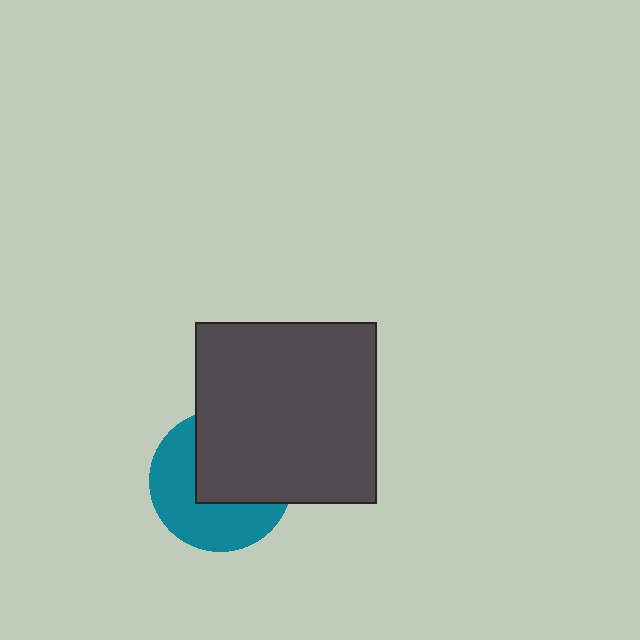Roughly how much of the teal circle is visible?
About half of it is visible (roughly 51%).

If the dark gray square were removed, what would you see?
You would see the complete teal circle.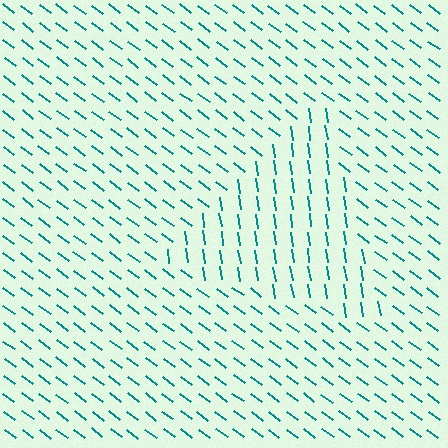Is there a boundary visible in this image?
Yes, there is a texture boundary formed by a change in line orientation.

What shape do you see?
I see a triangle.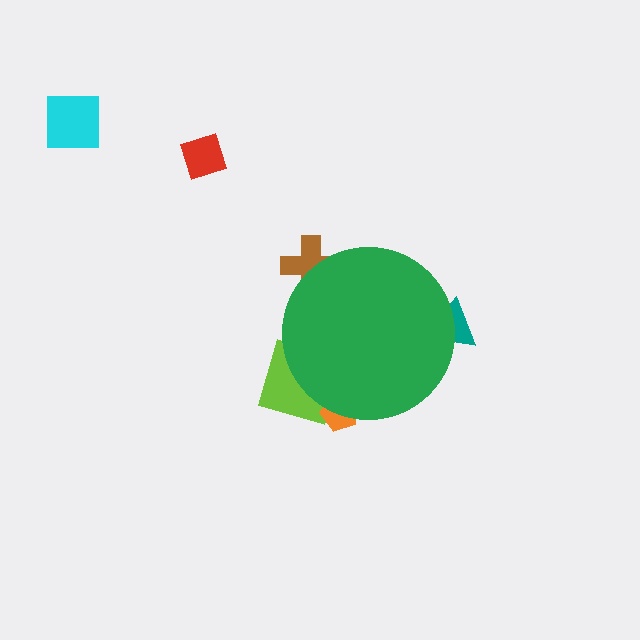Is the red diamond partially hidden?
No, the red diamond is fully visible.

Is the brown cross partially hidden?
Yes, the brown cross is partially hidden behind the green circle.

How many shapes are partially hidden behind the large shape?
4 shapes are partially hidden.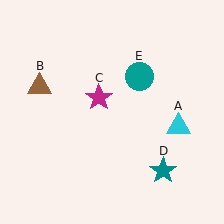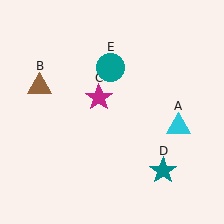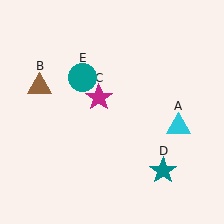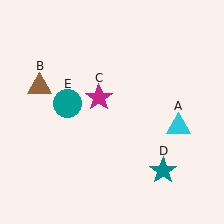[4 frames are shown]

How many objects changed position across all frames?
1 object changed position: teal circle (object E).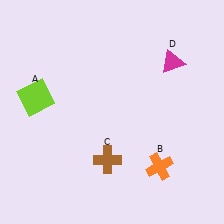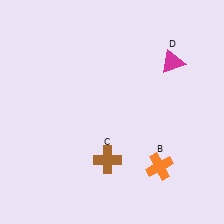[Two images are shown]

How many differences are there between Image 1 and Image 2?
There is 1 difference between the two images.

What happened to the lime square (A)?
The lime square (A) was removed in Image 2. It was in the top-left area of Image 1.